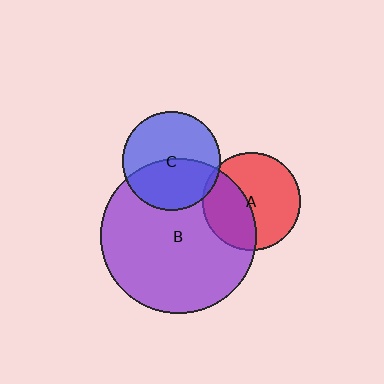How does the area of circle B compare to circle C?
Approximately 2.5 times.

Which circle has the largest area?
Circle B (purple).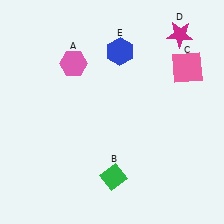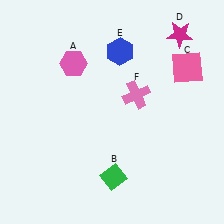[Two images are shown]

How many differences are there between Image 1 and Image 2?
There is 1 difference between the two images.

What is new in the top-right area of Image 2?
A pink cross (F) was added in the top-right area of Image 2.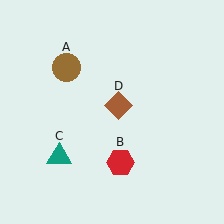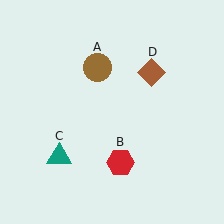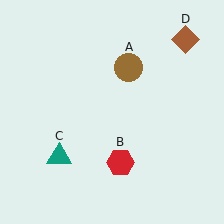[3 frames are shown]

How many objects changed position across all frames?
2 objects changed position: brown circle (object A), brown diamond (object D).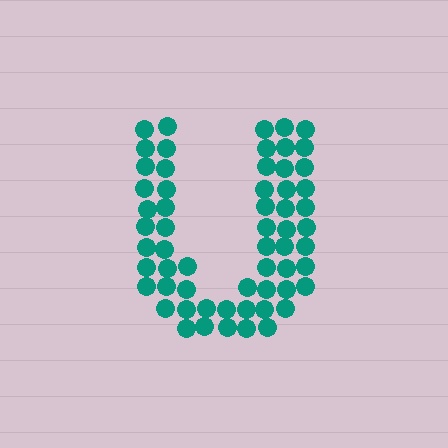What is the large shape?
The large shape is the letter U.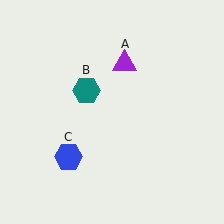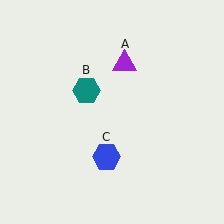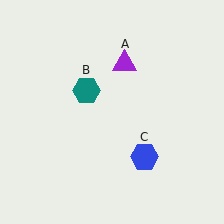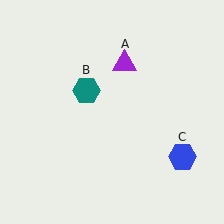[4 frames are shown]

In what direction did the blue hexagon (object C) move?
The blue hexagon (object C) moved right.